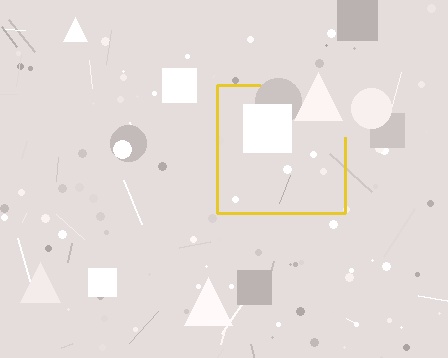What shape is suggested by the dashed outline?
The dashed outline suggests a square.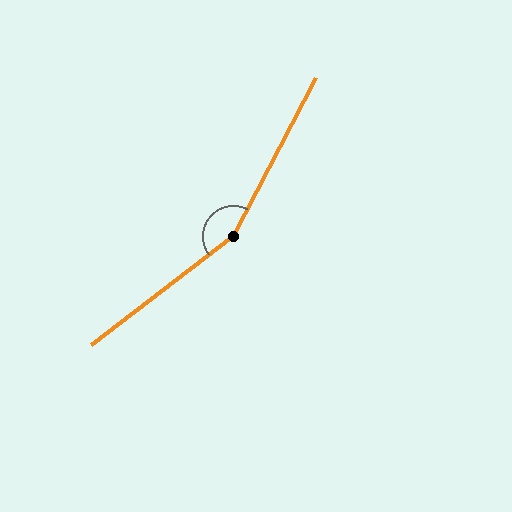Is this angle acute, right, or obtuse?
It is obtuse.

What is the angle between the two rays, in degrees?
Approximately 155 degrees.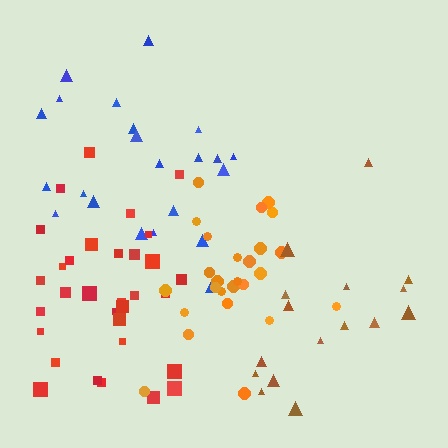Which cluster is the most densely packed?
Orange.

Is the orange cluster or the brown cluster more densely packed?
Orange.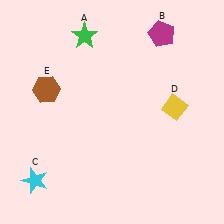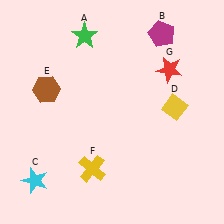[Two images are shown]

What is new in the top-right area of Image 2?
A red star (G) was added in the top-right area of Image 2.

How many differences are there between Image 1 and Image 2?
There are 2 differences between the two images.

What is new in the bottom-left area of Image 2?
A yellow cross (F) was added in the bottom-left area of Image 2.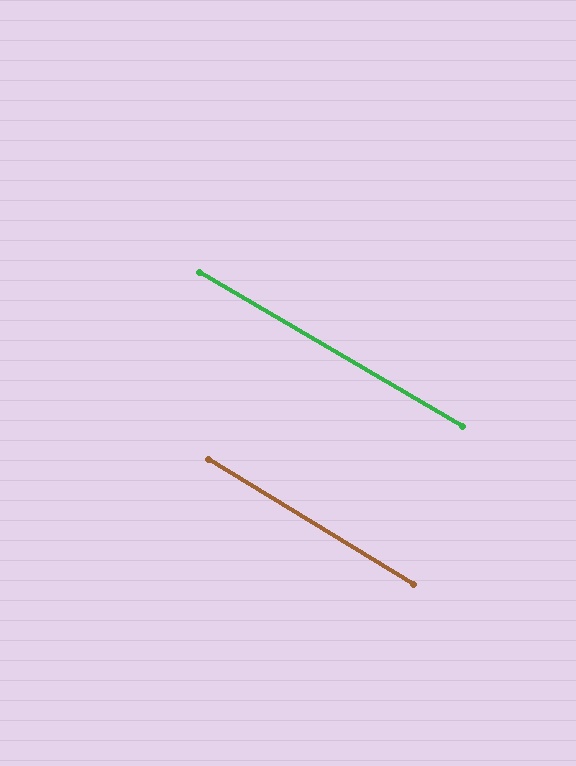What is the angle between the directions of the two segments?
Approximately 1 degree.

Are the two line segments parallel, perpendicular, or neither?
Parallel — their directions differ by only 0.8°.